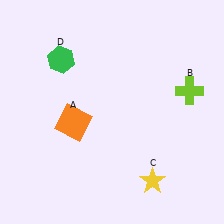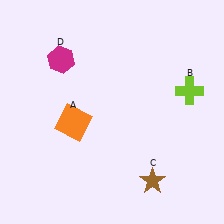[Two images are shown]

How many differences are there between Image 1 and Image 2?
There are 2 differences between the two images.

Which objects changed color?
C changed from yellow to brown. D changed from green to magenta.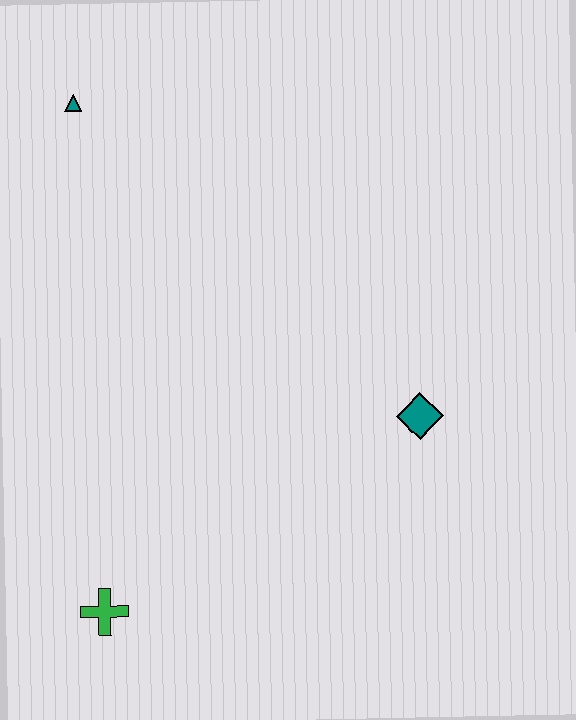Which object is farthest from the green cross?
The teal triangle is farthest from the green cross.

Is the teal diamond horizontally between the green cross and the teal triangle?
No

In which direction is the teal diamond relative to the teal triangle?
The teal diamond is to the right of the teal triangle.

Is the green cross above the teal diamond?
No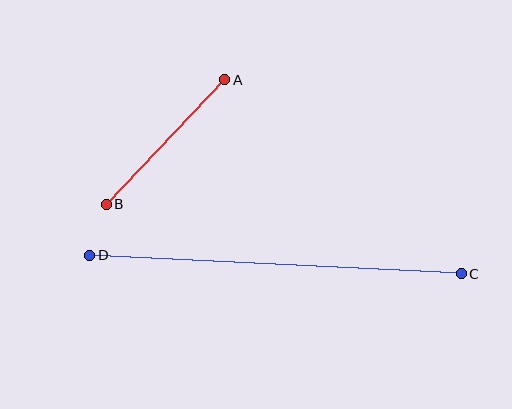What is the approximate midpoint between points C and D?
The midpoint is at approximately (275, 265) pixels.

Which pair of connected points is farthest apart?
Points C and D are farthest apart.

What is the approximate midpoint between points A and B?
The midpoint is at approximately (165, 142) pixels.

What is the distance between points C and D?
The distance is approximately 372 pixels.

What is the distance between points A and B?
The distance is approximately 172 pixels.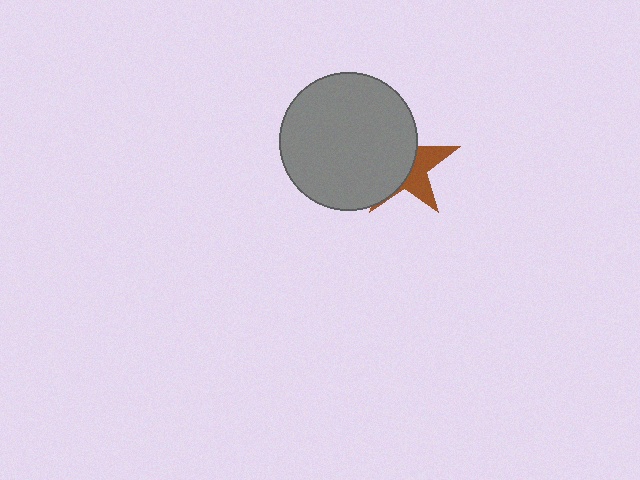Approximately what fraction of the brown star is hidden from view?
Roughly 62% of the brown star is hidden behind the gray circle.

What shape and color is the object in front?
The object in front is a gray circle.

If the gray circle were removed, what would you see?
You would see the complete brown star.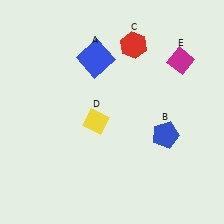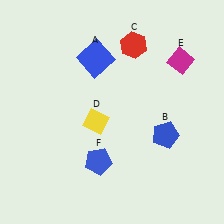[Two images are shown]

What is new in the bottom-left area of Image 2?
A blue pentagon (F) was added in the bottom-left area of Image 2.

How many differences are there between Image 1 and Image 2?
There is 1 difference between the two images.